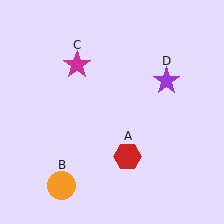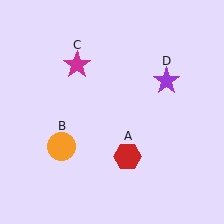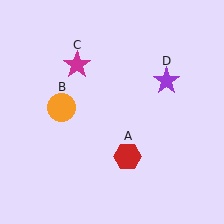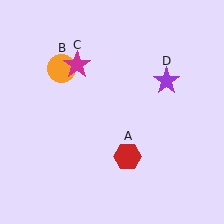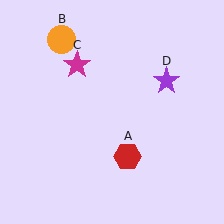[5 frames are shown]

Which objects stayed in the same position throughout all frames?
Red hexagon (object A) and magenta star (object C) and purple star (object D) remained stationary.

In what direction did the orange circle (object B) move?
The orange circle (object B) moved up.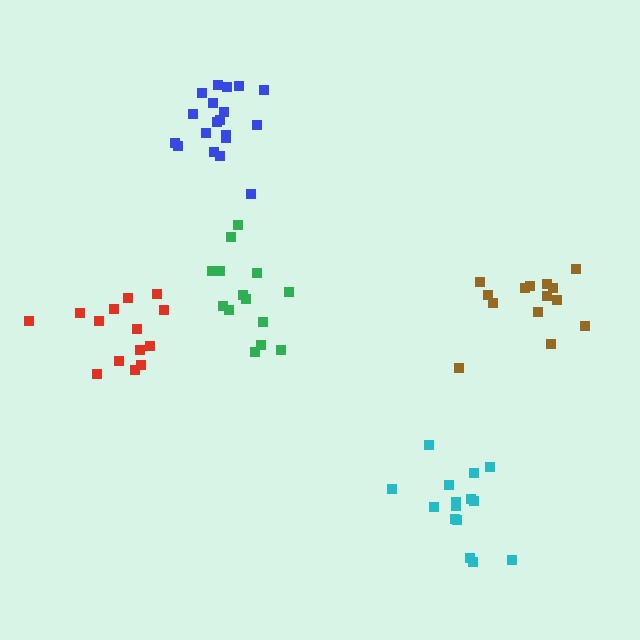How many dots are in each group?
Group 1: 14 dots, Group 2: 15 dots, Group 3: 19 dots, Group 4: 14 dots, Group 5: 14 dots (76 total).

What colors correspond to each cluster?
The clusters are colored: brown, cyan, blue, red, green.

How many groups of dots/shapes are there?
There are 5 groups.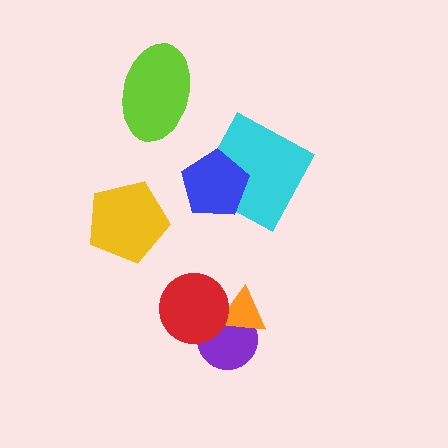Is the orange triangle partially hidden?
Yes, it is partially covered by another shape.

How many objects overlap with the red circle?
2 objects overlap with the red circle.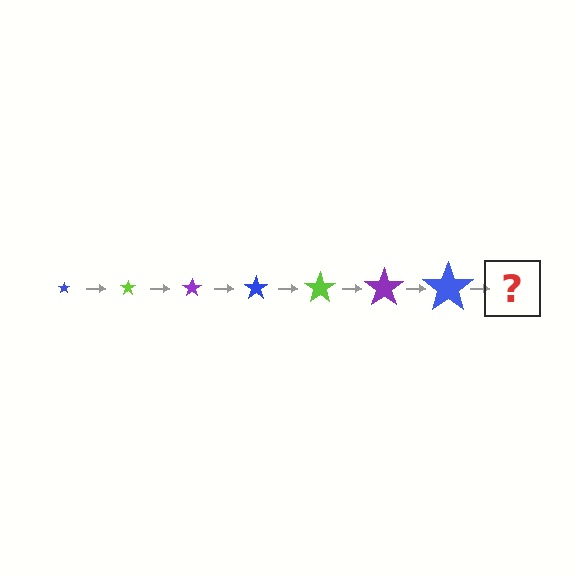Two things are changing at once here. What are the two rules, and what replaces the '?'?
The two rules are that the star grows larger each step and the color cycles through blue, lime, and purple. The '?' should be a lime star, larger than the previous one.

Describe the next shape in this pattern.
It should be a lime star, larger than the previous one.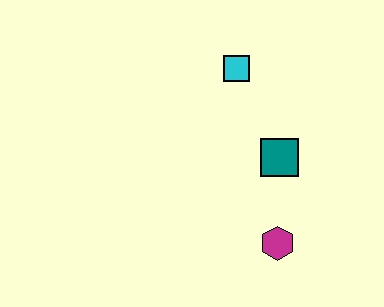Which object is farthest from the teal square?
The cyan square is farthest from the teal square.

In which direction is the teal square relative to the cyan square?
The teal square is below the cyan square.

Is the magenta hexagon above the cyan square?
No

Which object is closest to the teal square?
The magenta hexagon is closest to the teal square.